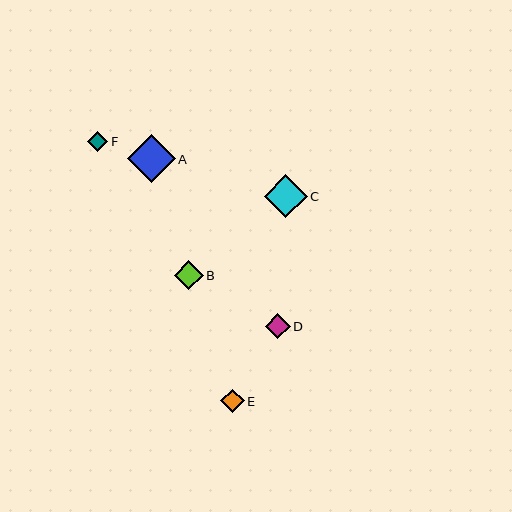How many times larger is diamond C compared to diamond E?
Diamond C is approximately 1.8 times the size of diamond E.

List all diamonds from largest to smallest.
From largest to smallest: A, C, B, D, E, F.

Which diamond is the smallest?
Diamond F is the smallest with a size of approximately 21 pixels.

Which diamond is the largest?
Diamond A is the largest with a size of approximately 48 pixels.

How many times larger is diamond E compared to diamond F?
Diamond E is approximately 1.1 times the size of diamond F.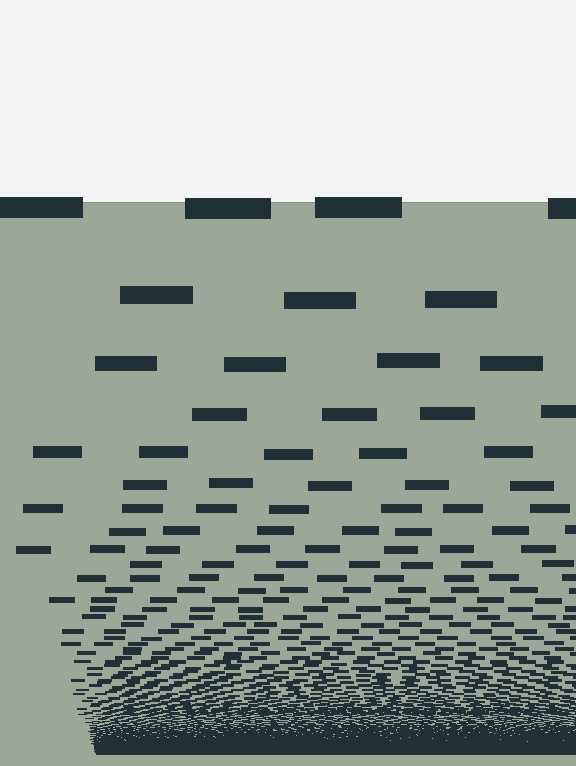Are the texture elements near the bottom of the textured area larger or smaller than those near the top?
Smaller. The gradient is inverted — elements near the bottom are smaller and denser.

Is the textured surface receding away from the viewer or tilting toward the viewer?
The surface appears to tilt toward the viewer. Texture elements get larger and sparser toward the top.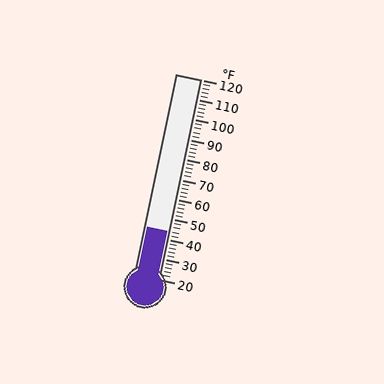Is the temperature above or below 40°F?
The temperature is above 40°F.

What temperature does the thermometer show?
The thermometer shows approximately 44°F.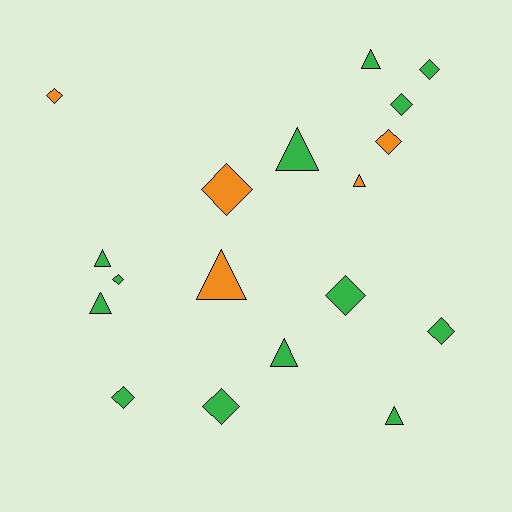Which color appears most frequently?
Green, with 13 objects.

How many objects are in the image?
There are 18 objects.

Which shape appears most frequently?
Diamond, with 10 objects.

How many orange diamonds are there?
There are 3 orange diamonds.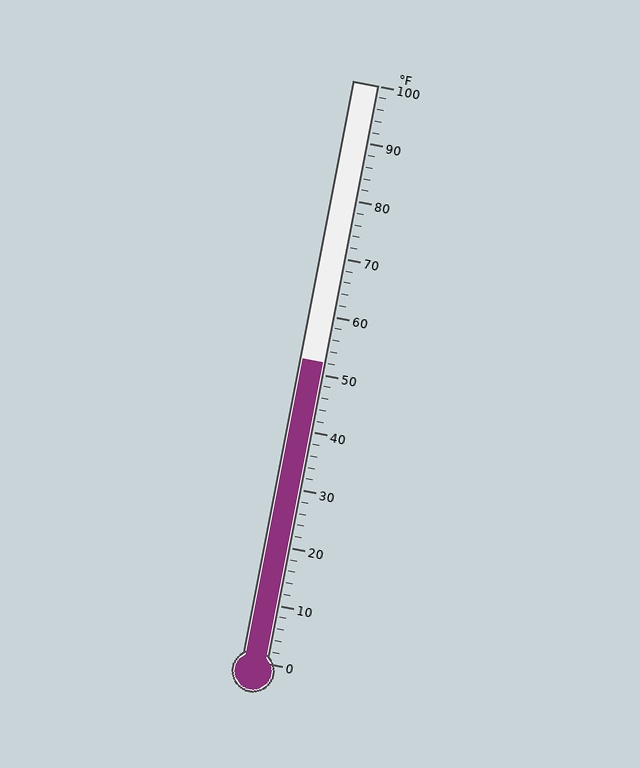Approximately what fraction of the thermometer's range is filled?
The thermometer is filled to approximately 50% of its range.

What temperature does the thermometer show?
The thermometer shows approximately 52°F.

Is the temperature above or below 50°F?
The temperature is above 50°F.